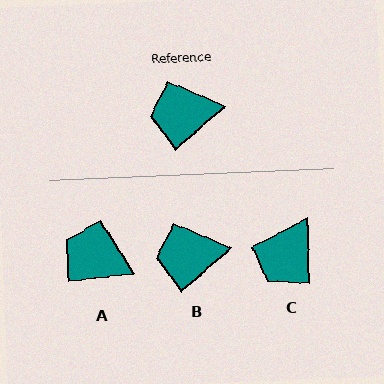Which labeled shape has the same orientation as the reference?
B.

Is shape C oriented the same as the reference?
No, it is off by about 50 degrees.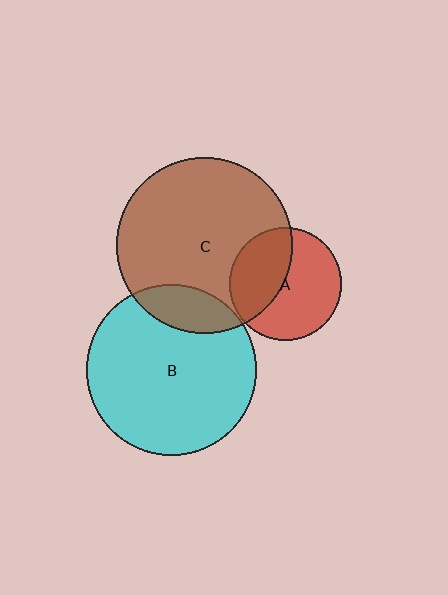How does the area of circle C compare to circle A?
Approximately 2.5 times.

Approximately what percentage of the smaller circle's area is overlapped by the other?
Approximately 40%.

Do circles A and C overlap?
Yes.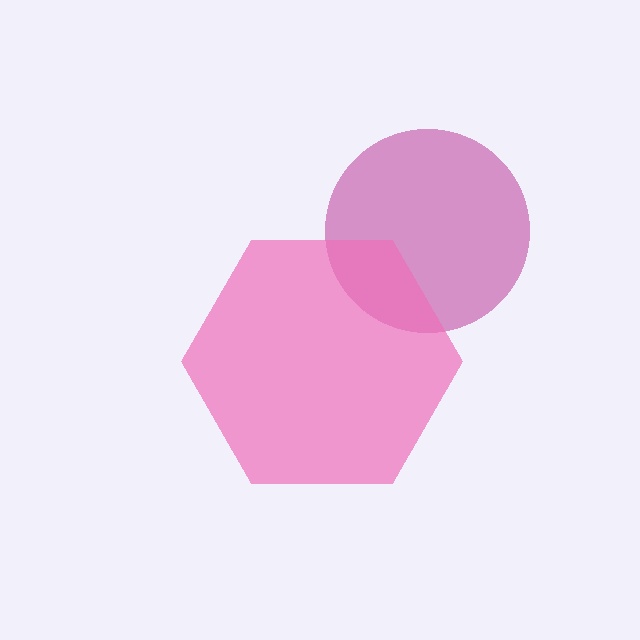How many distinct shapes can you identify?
There are 2 distinct shapes: a magenta circle, a pink hexagon.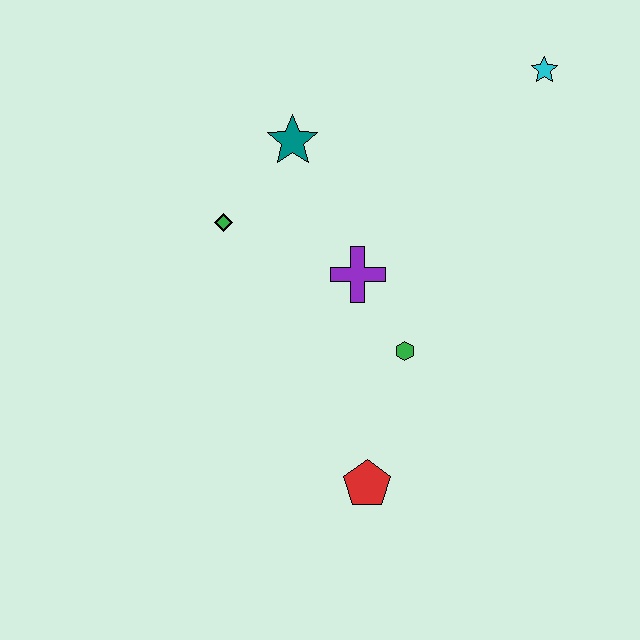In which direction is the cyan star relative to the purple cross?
The cyan star is above the purple cross.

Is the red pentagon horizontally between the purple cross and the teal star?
No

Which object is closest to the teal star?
The green diamond is closest to the teal star.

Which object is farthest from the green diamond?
The cyan star is farthest from the green diamond.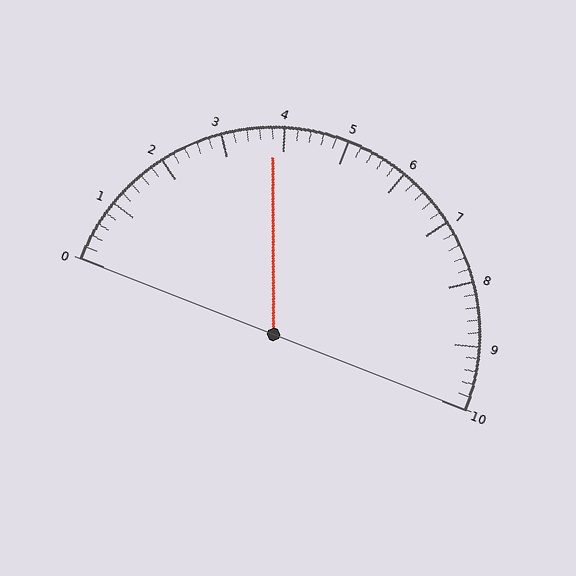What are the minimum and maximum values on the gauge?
The gauge ranges from 0 to 10.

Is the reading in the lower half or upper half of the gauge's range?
The reading is in the lower half of the range (0 to 10).